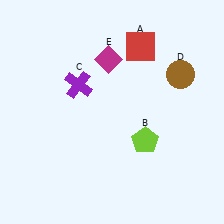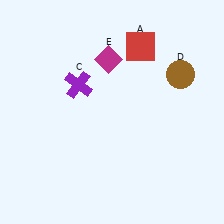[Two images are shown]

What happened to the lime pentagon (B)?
The lime pentagon (B) was removed in Image 2. It was in the bottom-right area of Image 1.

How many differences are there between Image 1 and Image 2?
There is 1 difference between the two images.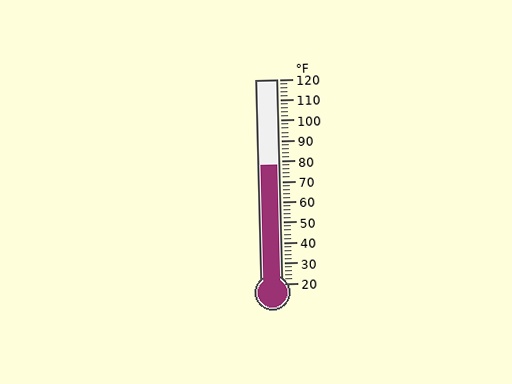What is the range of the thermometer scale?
The thermometer scale ranges from 20°F to 120°F.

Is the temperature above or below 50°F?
The temperature is above 50°F.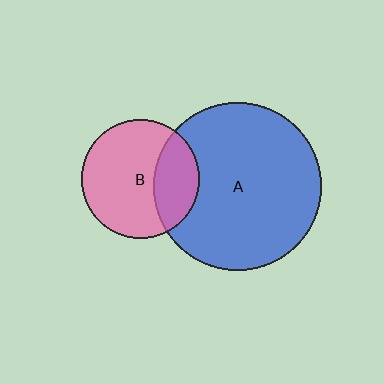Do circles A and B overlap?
Yes.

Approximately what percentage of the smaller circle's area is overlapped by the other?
Approximately 30%.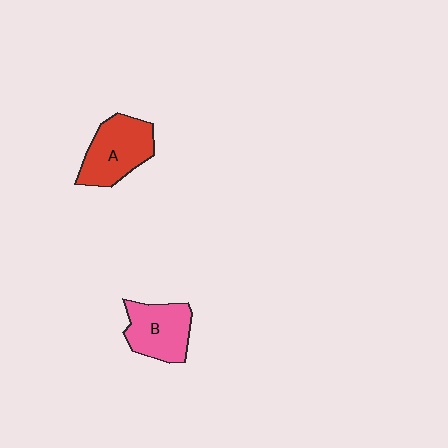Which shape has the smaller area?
Shape B (pink).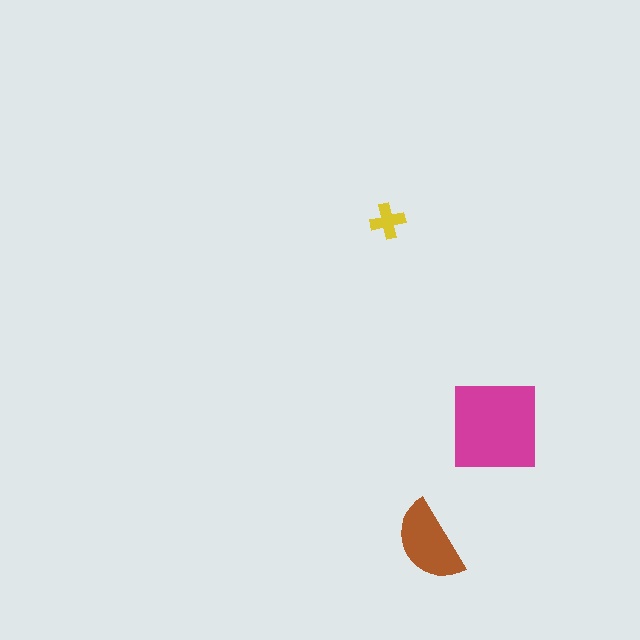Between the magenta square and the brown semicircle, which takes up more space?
The magenta square.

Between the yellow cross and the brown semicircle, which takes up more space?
The brown semicircle.